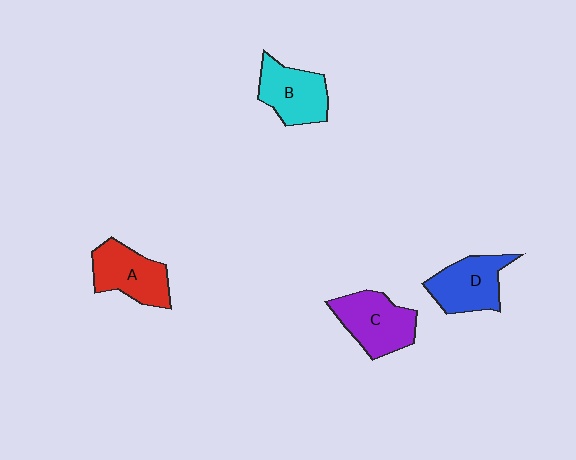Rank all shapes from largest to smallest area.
From largest to smallest: C (purple), D (blue), A (red), B (cyan).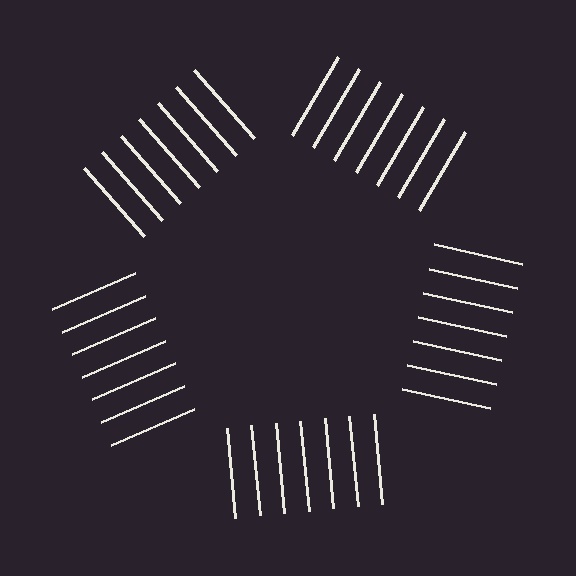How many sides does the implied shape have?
5 sides — the line-ends trace a pentagon.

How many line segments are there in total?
35 — 7 along each of the 5 edges.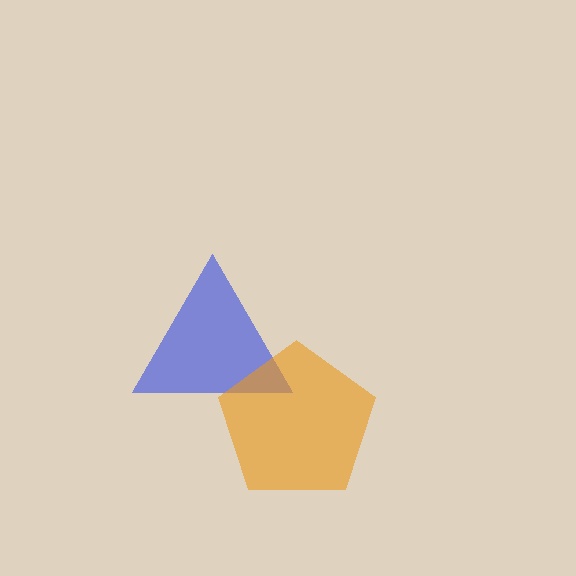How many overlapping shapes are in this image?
There are 2 overlapping shapes in the image.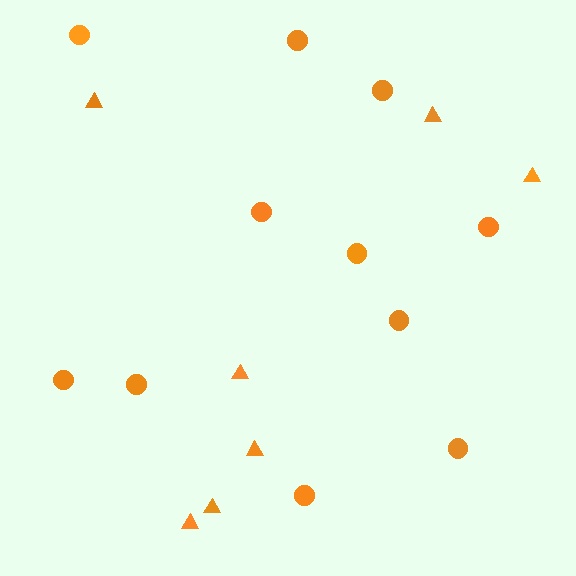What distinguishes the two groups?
There are 2 groups: one group of circles (11) and one group of triangles (7).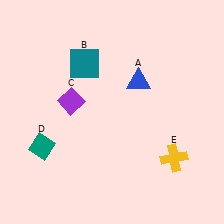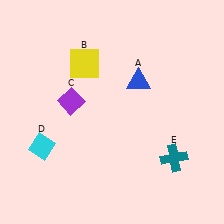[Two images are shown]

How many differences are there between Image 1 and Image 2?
There are 3 differences between the two images.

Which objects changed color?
B changed from teal to yellow. D changed from teal to cyan. E changed from yellow to teal.